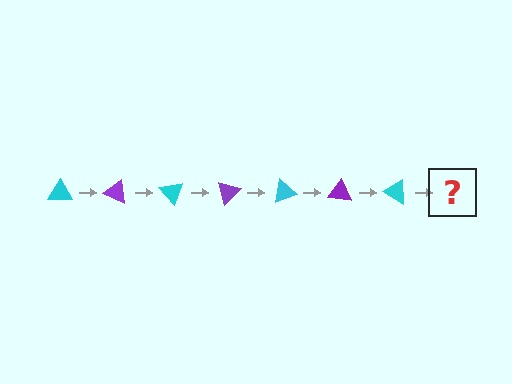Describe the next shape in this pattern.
It should be a purple triangle, rotated 175 degrees from the start.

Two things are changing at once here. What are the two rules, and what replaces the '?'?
The two rules are that it rotates 25 degrees each step and the color cycles through cyan and purple. The '?' should be a purple triangle, rotated 175 degrees from the start.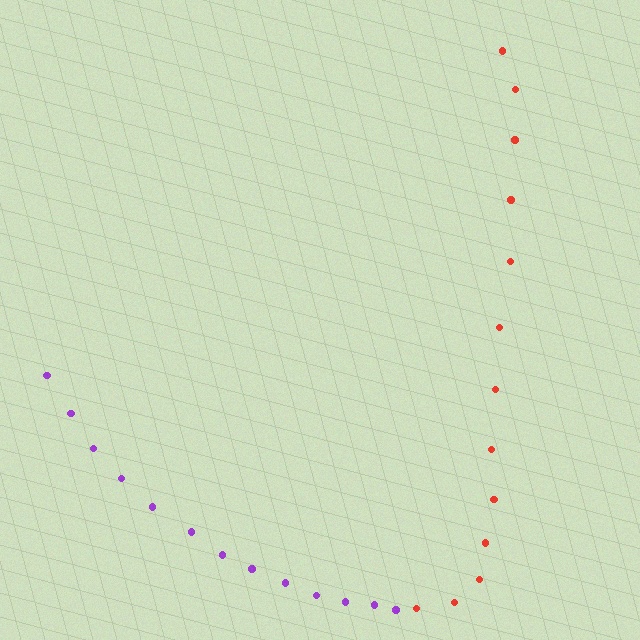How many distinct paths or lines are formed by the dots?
There are 2 distinct paths.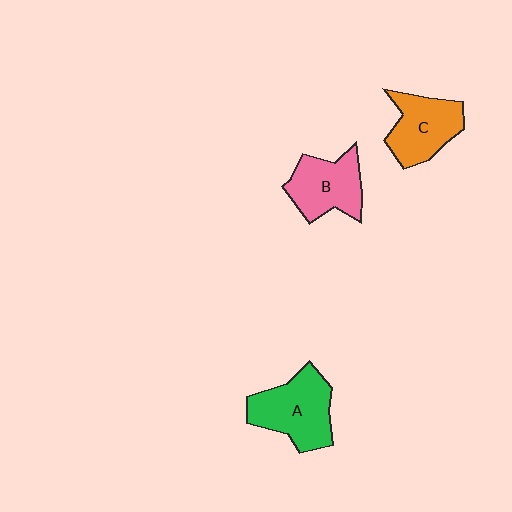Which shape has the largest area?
Shape A (green).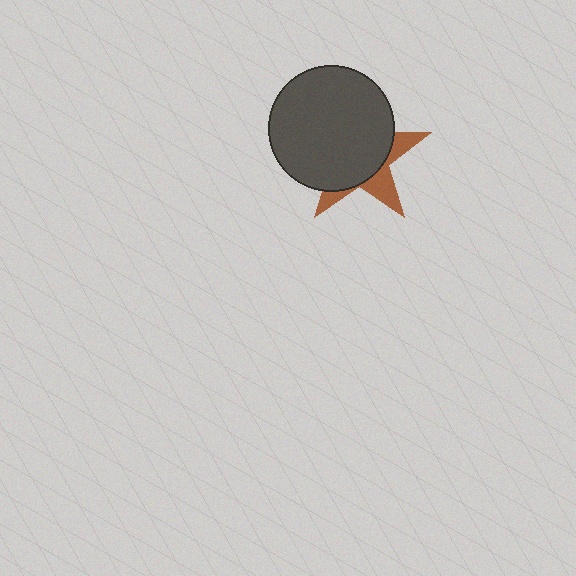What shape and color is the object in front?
The object in front is a dark gray circle.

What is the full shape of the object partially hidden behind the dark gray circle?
The partially hidden object is a brown star.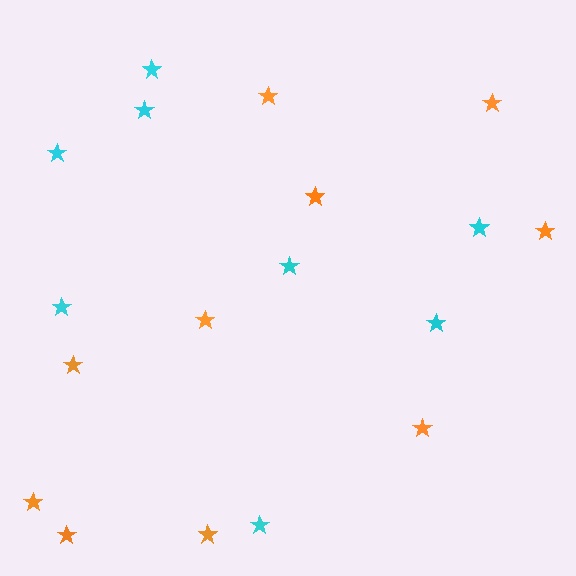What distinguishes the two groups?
There are 2 groups: one group of cyan stars (8) and one group of orange stars (10).